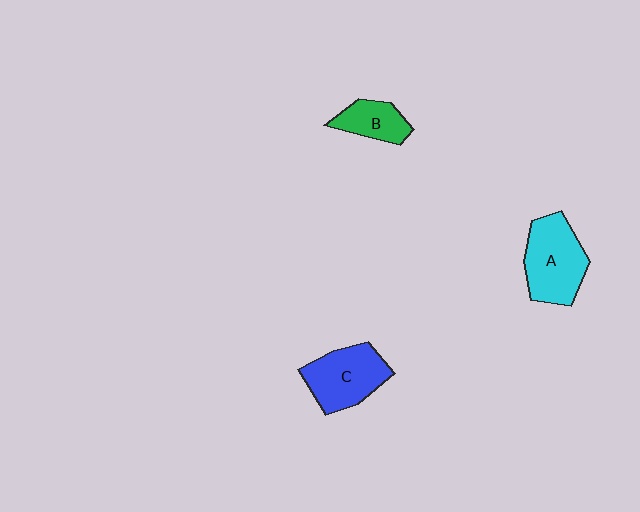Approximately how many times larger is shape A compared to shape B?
Approximately 1.9 times.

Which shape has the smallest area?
Shape B (green).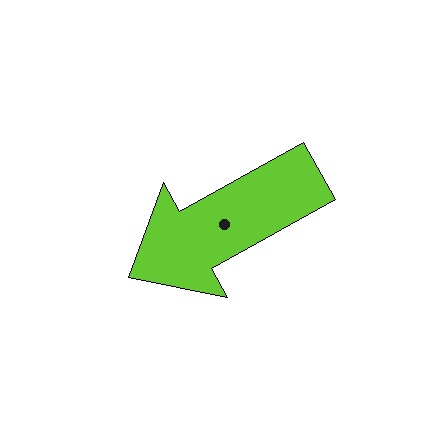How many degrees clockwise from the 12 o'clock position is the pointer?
Approximately 241 degrees.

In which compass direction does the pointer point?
Southwest.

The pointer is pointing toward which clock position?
Roughly 8 o'clock.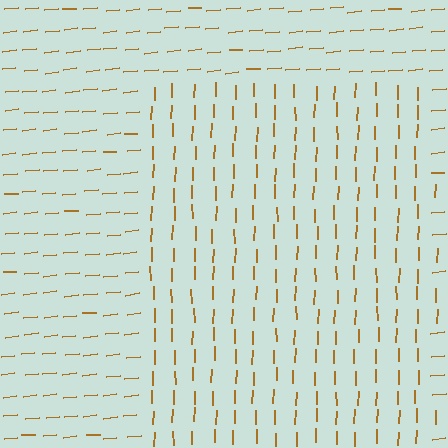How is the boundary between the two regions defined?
The boundary is defined purely by a change in line orientation (approximately 83 degrees difference). All lines are the same color and thickness.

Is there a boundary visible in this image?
Yes, there is a texture boundary formed by a change in line orientation.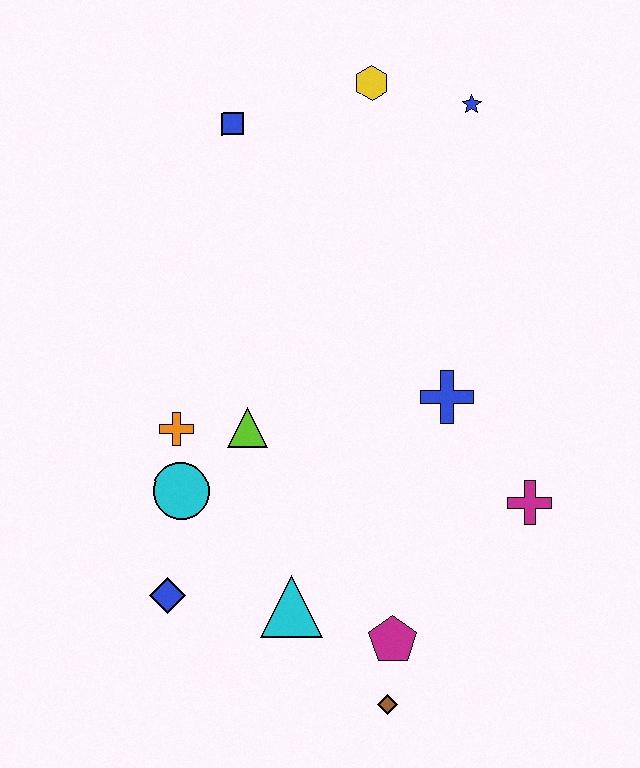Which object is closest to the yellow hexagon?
The blue star is closest to the yellow hexagon.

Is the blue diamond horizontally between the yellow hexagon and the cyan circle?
No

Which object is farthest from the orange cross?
The blue star is farthest from the orange cross.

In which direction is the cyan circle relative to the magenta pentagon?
The cyan circle is to the left of the magenta pentagon.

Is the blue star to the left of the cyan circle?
No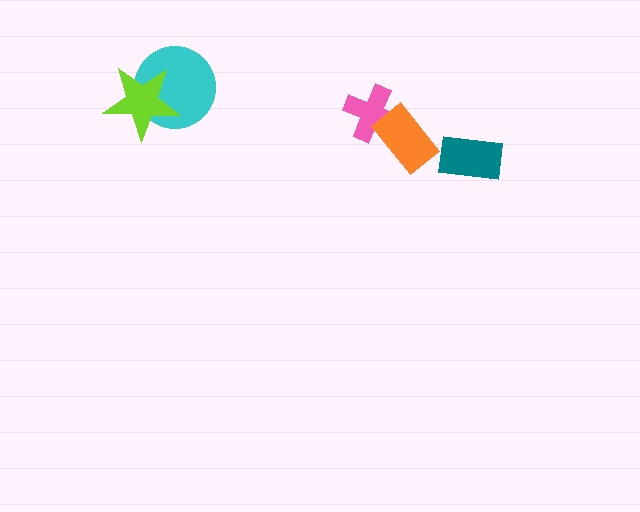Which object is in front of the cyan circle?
The lime star is in front of the cyan circle.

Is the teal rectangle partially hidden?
No, no other shape covers it.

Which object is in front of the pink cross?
The orange rectangle is in front of the pink cross.